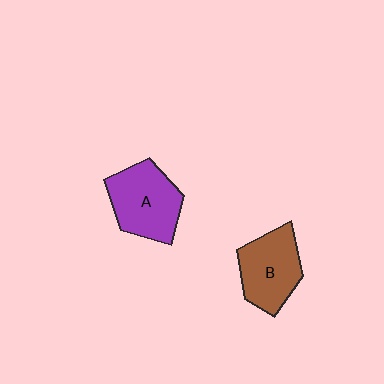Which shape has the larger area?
Shape A (purple).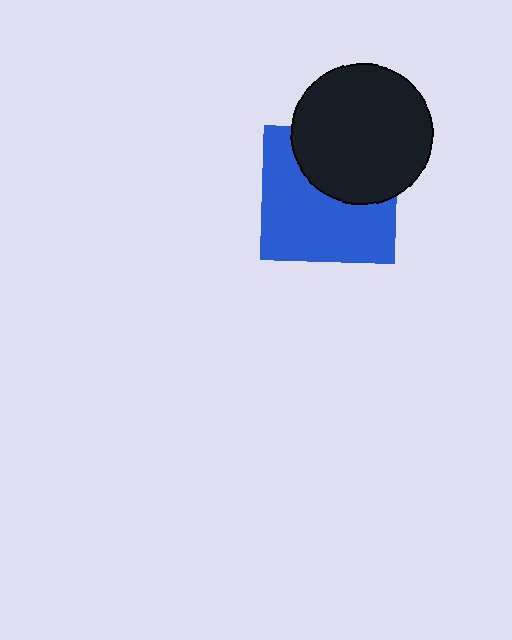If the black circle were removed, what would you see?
You would see the complete blue square.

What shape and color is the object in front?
The object in front is a black circle.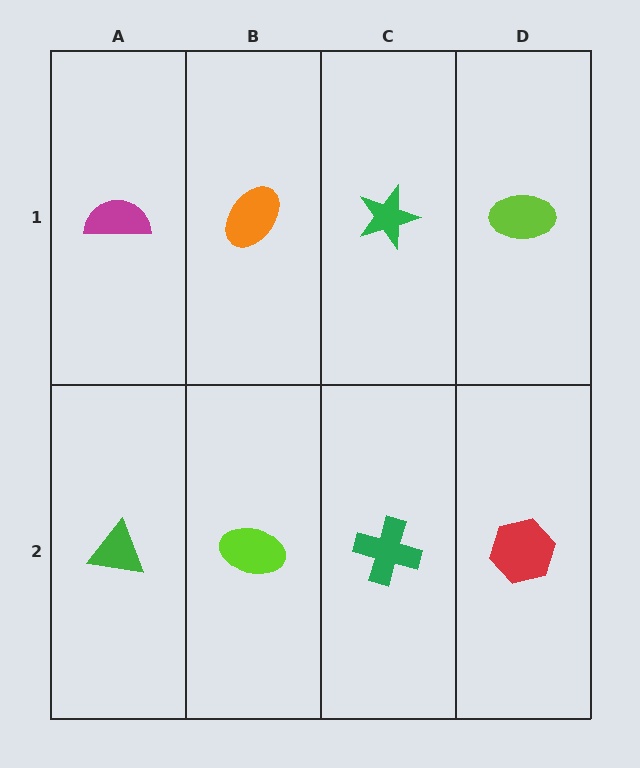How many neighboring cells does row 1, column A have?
2.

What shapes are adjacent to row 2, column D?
A lime ellipse (row 1, column D), a green cross (row 2, column C).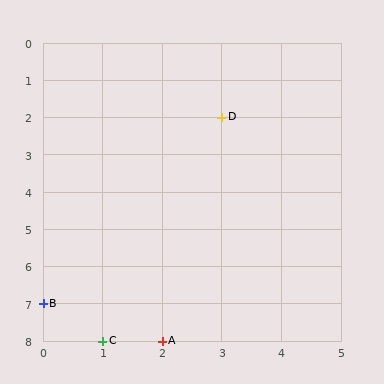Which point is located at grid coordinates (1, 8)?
Point C is at (1, 8).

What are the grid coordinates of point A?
Point A is at grid coordinates (2, 8).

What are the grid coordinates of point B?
Point B is at grid coordinates (0, 7).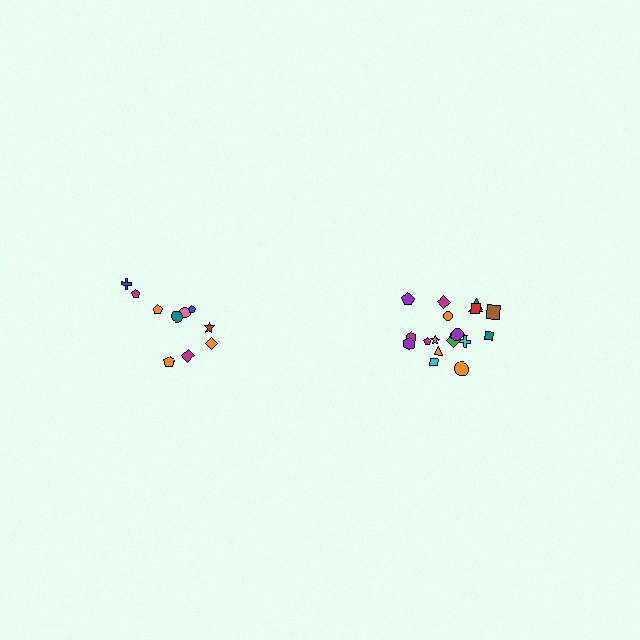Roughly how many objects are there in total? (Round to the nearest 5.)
Roughly 30 objects in total.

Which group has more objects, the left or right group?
The right group.